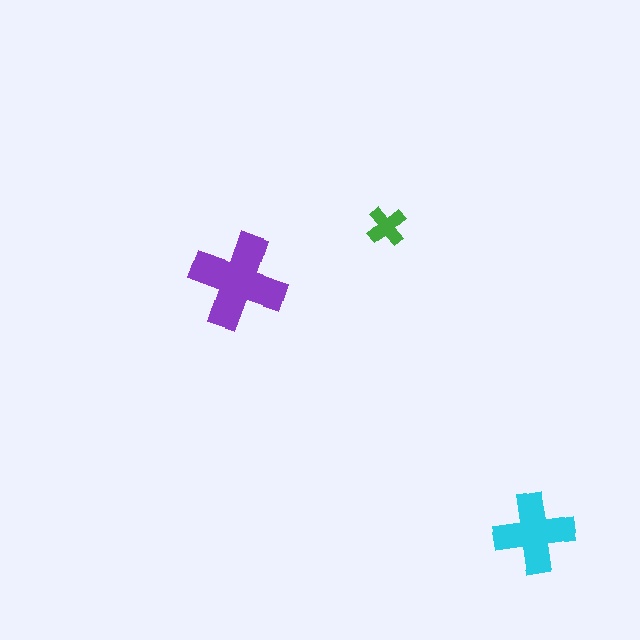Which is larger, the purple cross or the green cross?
The purple one.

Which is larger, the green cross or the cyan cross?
The cyan one.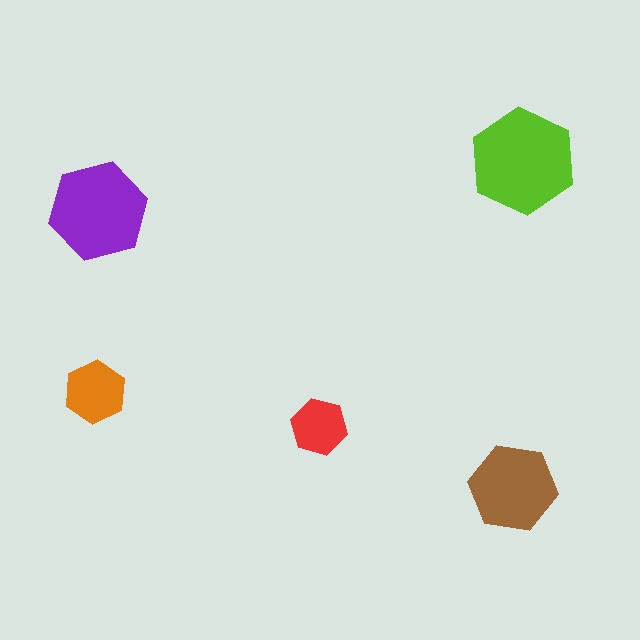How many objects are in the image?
There are 5 objects in the image.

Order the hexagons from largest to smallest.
the lime one, the purple one, the brown one, the orange one, the red one.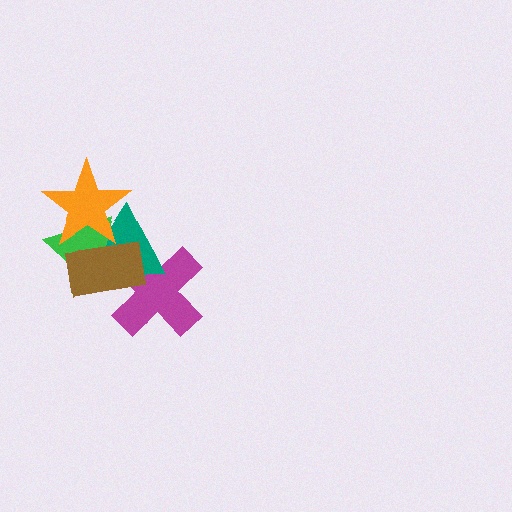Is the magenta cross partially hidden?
Yes, it is partially covered by another shape.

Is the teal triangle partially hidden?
Yes, it is partially covered by another shape.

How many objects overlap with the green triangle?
3 objects overlap with the green triangle.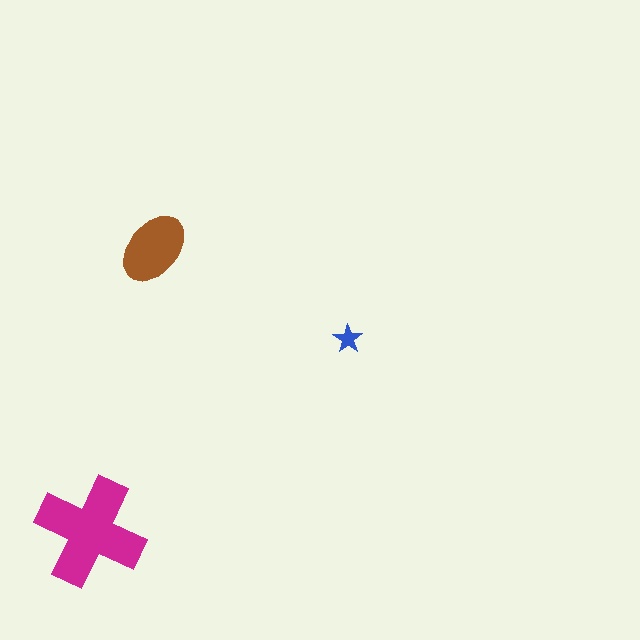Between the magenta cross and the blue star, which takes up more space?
The magenta cross.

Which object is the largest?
The magenta cross.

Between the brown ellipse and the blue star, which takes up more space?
The brown ellipse.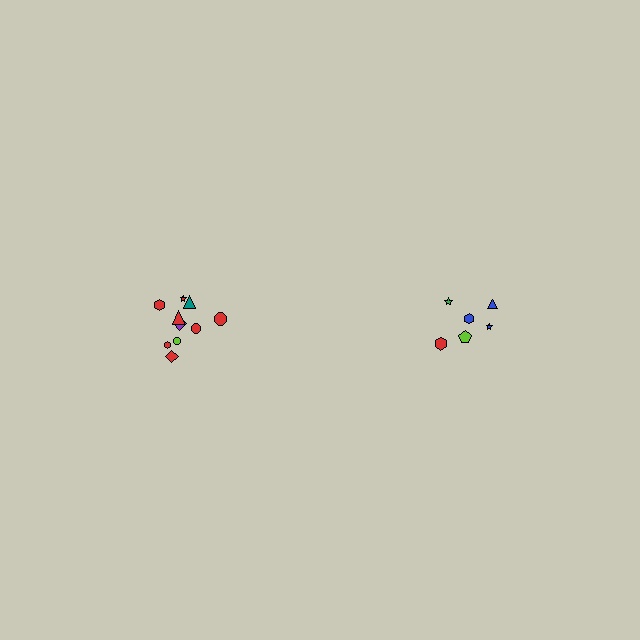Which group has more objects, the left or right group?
The left group.